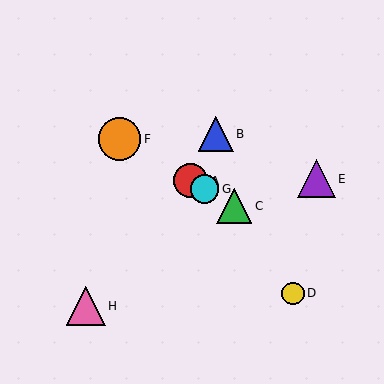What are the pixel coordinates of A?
Object A is at (190, 181).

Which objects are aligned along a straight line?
Objects A, C, F, G are aligned along a straight line.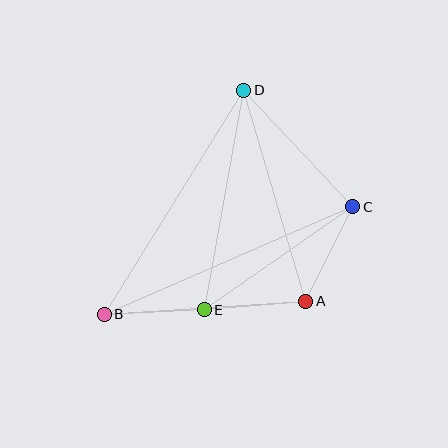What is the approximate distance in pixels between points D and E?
The distance between D and E is approximately 223 pixels.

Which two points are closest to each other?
Points B and E are closest to each other.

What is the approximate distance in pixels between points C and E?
The distance between C and E is approximately 181 pixels.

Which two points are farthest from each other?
Points B and C are farthest from each other.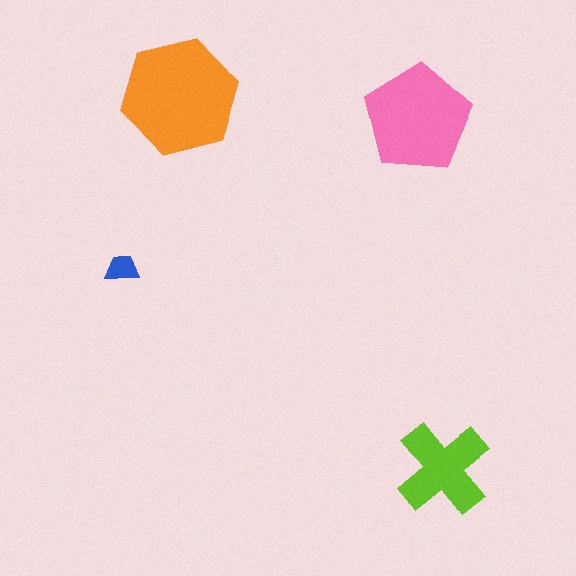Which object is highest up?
The orange hexagon is topmost.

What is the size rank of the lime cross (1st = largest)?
3rd.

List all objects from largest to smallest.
The orange hexagon, the pink pentagon, the lime cross, the blue trapezoid.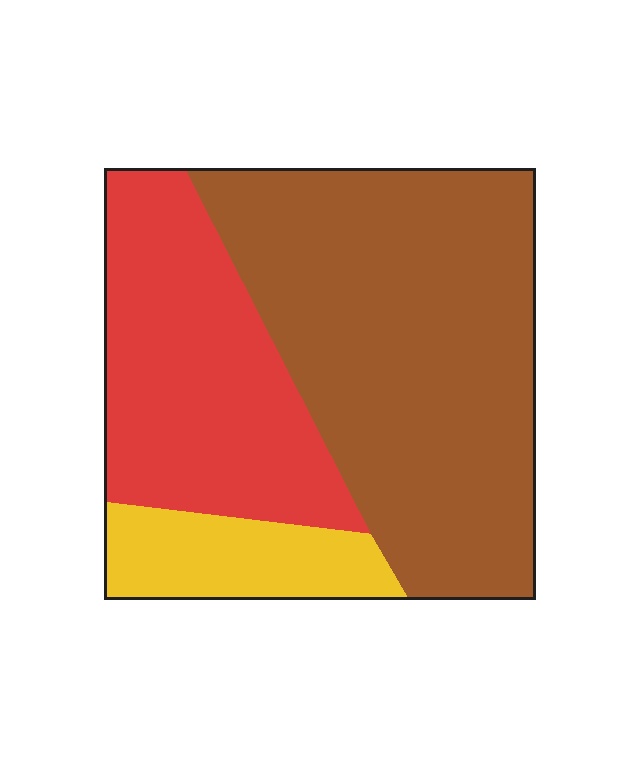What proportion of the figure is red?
Red covers about 30% of the figure.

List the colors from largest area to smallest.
From largest to smallest: brown, red, yellow.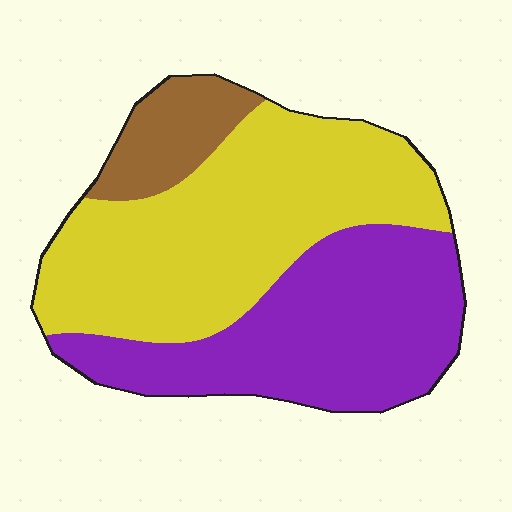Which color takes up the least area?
Brown, at roughly 10%.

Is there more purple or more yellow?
Yellow.